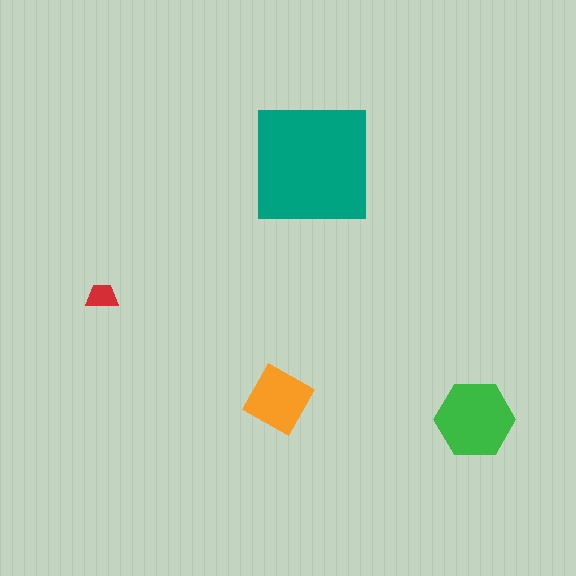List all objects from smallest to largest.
The red trapezoid, the orange diamond, the green hexagon, the teal square.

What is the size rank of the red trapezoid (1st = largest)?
4th.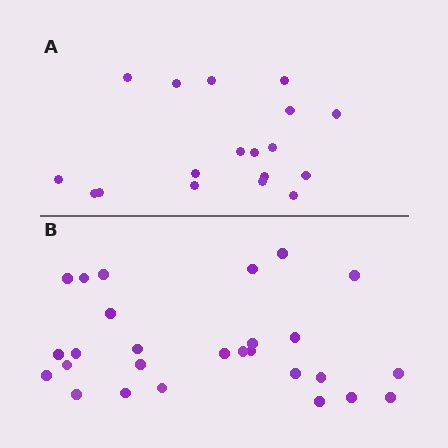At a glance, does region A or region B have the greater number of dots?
Region B (the bottom region) has more dots.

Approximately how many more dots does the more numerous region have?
Region B has roughly 8 or so more dots than region A.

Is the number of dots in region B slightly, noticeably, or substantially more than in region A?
Region B has substantially more. The ratio is roughly 1.5 to 1.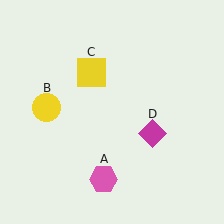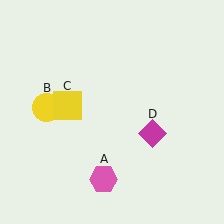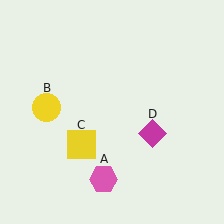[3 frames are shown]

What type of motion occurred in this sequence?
The yellow square (object C) rotated counterclockwise around the center of the scene.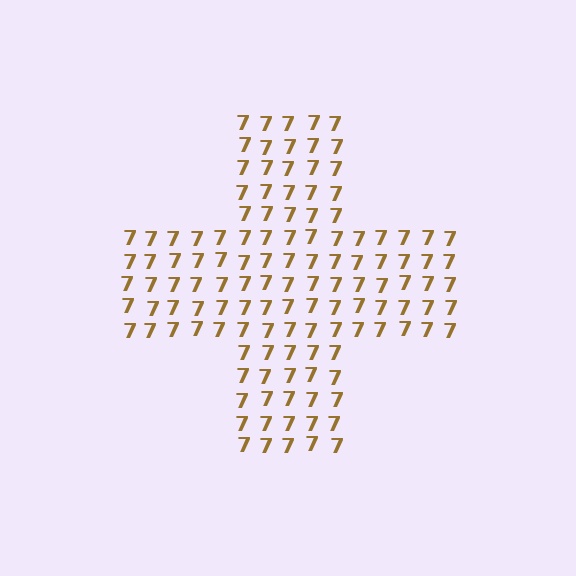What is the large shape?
The large shape is a cross.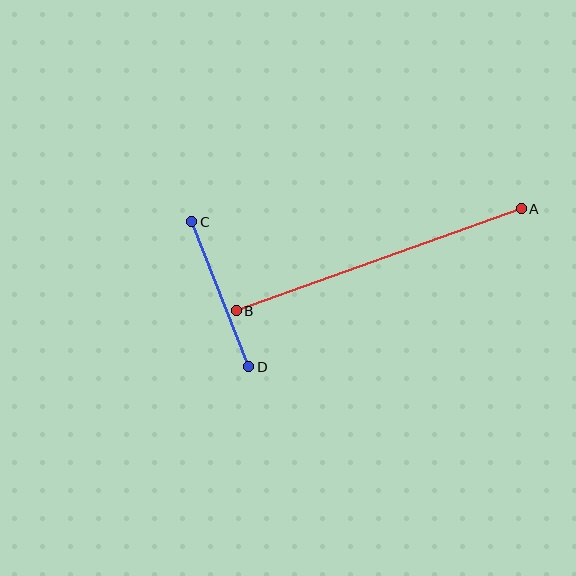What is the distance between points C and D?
The distance is approximately 156 pixels.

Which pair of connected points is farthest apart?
Points A and B are farthest apart.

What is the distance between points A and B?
The distance is approximately 302 pixels.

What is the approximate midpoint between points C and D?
The midpoint is at approximately (220, 294) pixels.